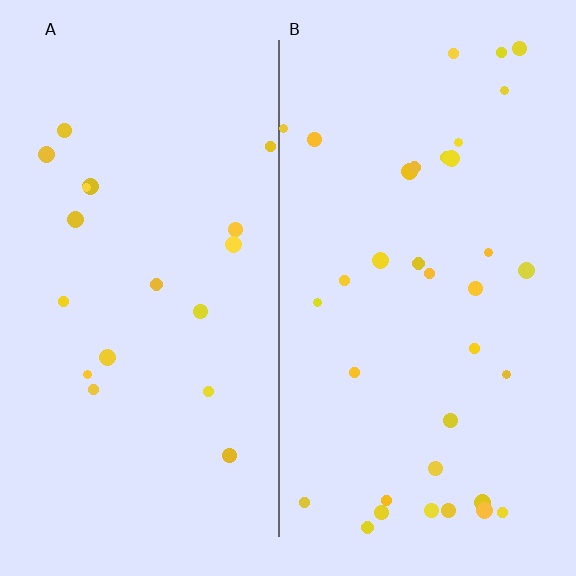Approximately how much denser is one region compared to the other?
Approximately 1.9× — region B over region A.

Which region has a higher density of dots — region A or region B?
B (the right).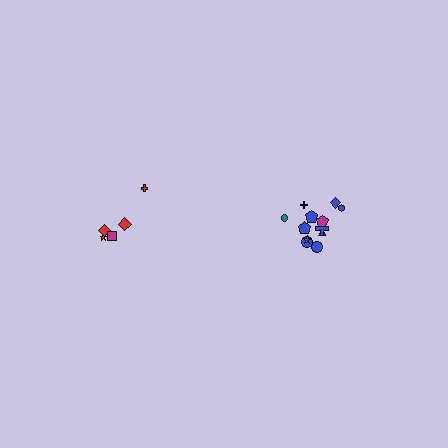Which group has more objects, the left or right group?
The right group.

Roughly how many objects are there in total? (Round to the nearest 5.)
Roughly 15 objects in total.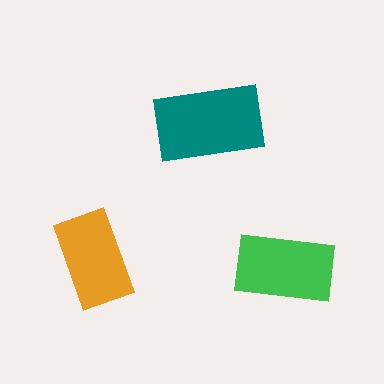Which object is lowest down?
The green rectangle is bottommost.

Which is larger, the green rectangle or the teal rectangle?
The teal one.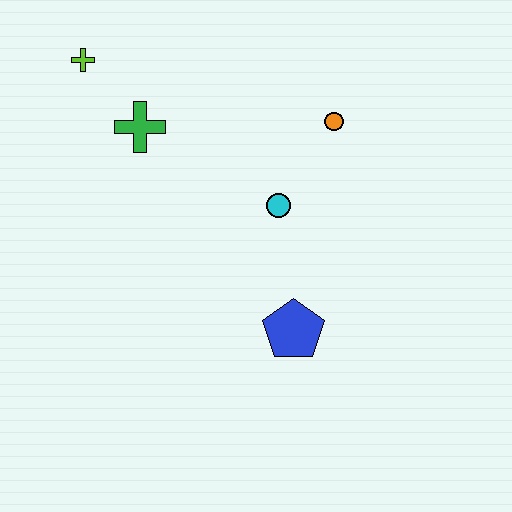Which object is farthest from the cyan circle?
The lime cross is farthest from the cyan circle.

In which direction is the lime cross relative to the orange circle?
The lime cross is to the left of the orange circle.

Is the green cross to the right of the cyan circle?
No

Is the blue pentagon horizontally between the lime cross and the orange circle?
Yes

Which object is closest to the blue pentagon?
The cyan circle is closest to the blue pentagon.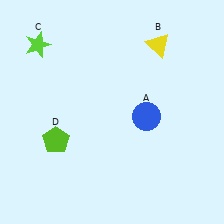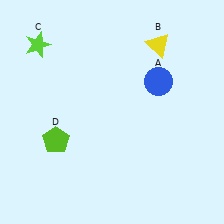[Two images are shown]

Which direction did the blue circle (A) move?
The blue circle (A) moved up.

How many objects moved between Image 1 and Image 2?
1 object moved between the two images.